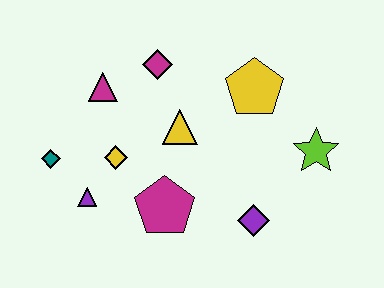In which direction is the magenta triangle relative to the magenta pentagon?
The magenta triangle is above the magenta pentagon.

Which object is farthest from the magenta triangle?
The lime star is farthest from the magenta triangle.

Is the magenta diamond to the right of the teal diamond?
Yes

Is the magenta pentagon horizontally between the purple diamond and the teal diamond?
Yes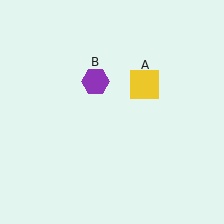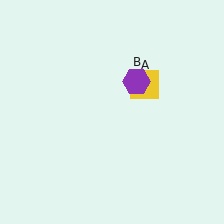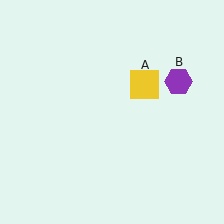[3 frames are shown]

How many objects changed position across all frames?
1 object changed position: purple hexagon (object B).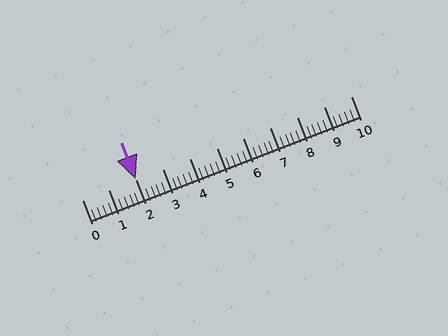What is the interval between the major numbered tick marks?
The major tick marks are spaced 1 units apart.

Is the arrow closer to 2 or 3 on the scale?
The arrow is closer to 2.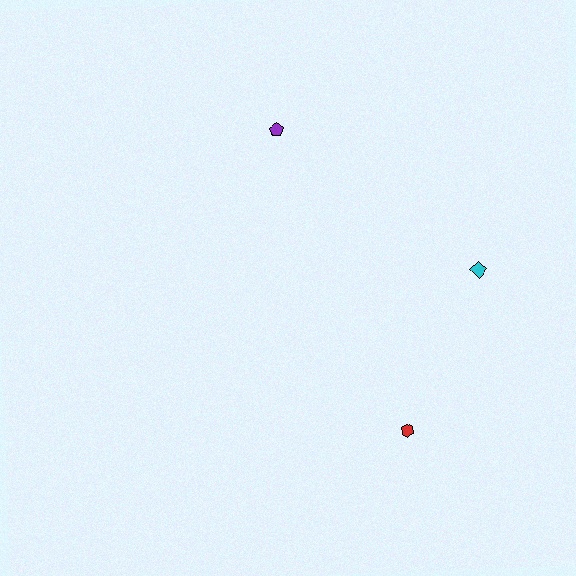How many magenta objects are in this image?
There are no magenta objects.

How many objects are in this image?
There are 3 objects.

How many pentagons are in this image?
There is 1 pentagon.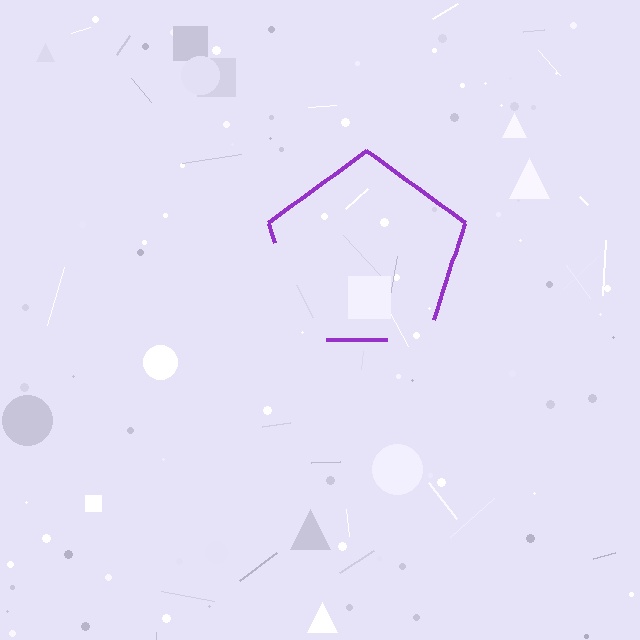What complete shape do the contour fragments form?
The contour fragments form a pentagon.